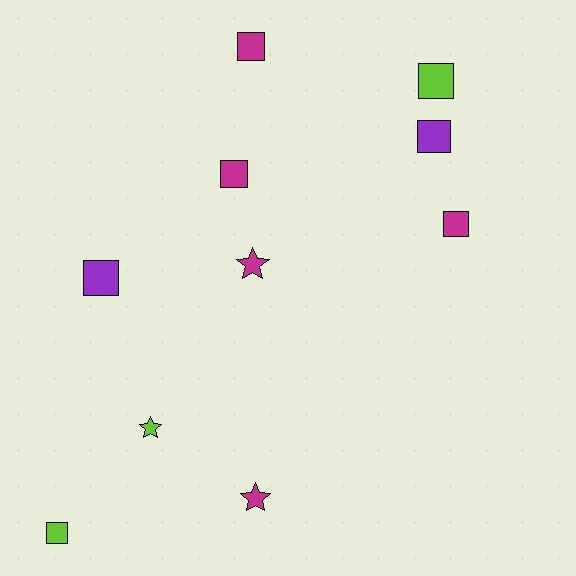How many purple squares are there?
There are 2 purple squares.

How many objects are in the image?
There are 10 objects.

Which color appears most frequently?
Magenta, with 5 objects.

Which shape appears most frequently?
Square, with 7 objects.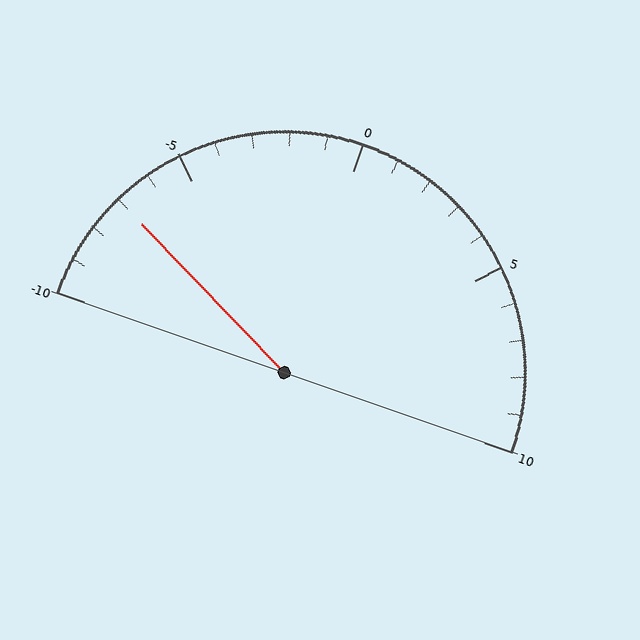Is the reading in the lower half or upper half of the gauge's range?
The reading is in the lower half of the range (-10 to 10).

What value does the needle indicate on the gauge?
The needle indicates approximately -7.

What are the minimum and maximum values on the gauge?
The gauge ranges from -10 to 10.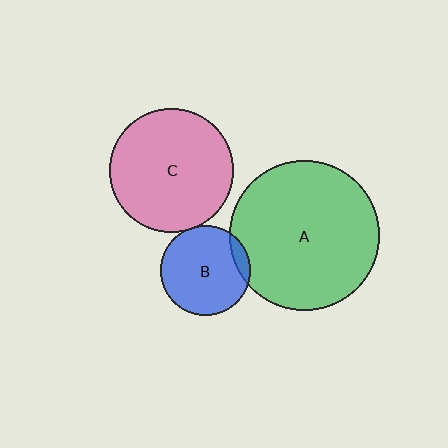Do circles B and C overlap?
Yes.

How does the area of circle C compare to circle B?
Approximately 1.9 times.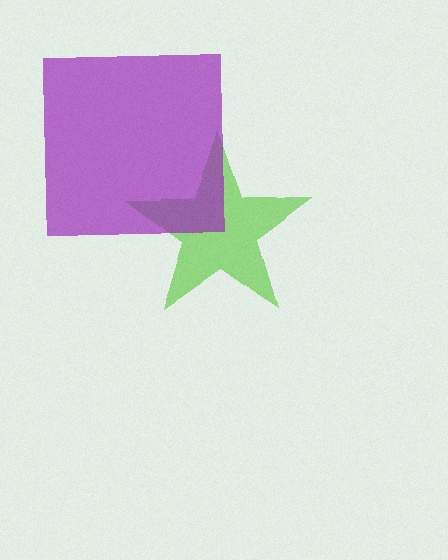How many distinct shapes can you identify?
There are 2 distinct shapes: a lime star, a purple square.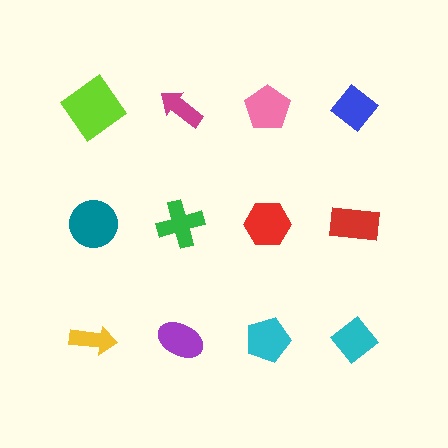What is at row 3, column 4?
A cyan diamond.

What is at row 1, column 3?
A pink pentagon.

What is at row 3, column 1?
A yellow arrow.